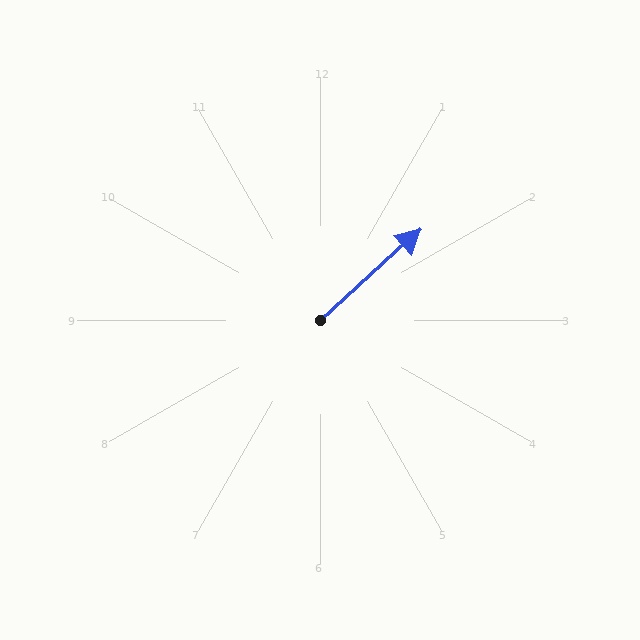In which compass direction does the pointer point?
Northeast.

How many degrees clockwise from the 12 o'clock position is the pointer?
Approximately 48 degrees.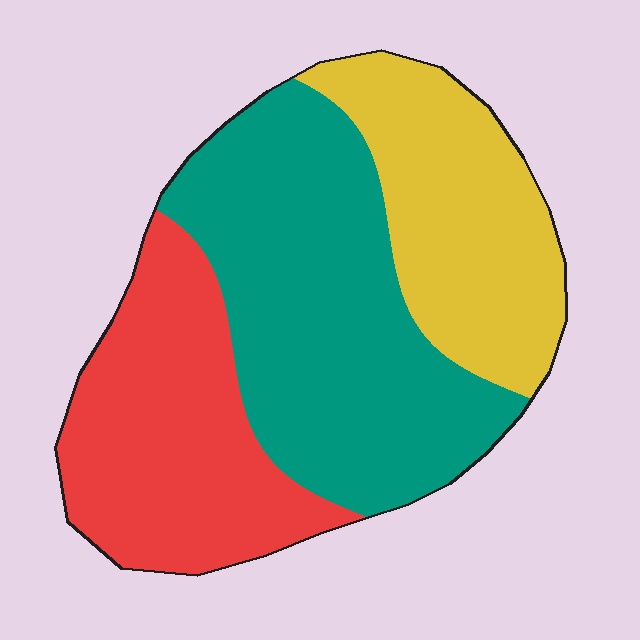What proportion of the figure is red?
Red covers 30% of the figure.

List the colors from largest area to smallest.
From largest to smallest: teal, red, yellow.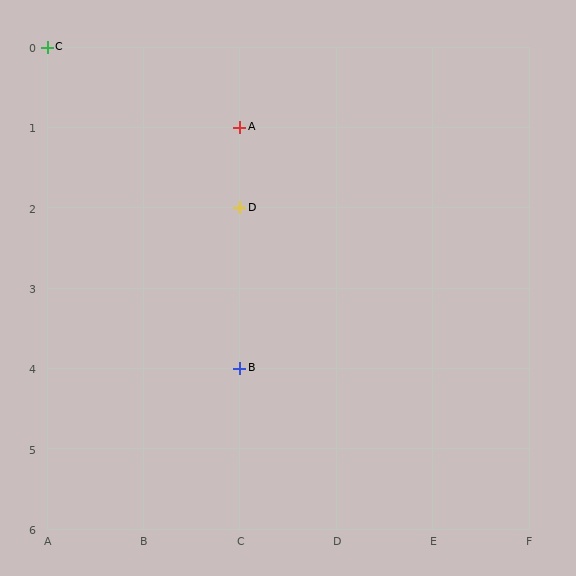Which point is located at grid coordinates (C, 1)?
Point A is at (C, 1).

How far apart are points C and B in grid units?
Points C and B are 2 columns and 4 rows apart (about 4.5 grid units diagonally).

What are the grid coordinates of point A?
Point A is at grid coordinates (C, 1).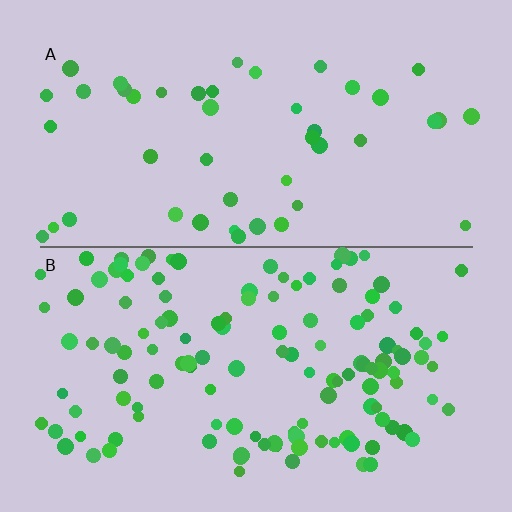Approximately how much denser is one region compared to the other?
Approximately 2.8× — region B over region A.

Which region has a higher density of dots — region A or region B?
B (the bottom).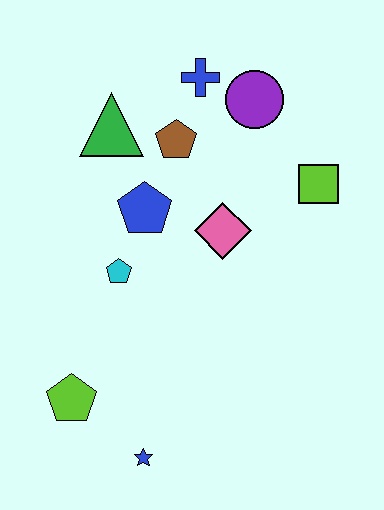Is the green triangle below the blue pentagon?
No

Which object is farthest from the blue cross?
The blue star is farthest from the blue cross.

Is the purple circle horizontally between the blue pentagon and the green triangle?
No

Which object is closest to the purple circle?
The blue cross is closest to the purple circle.